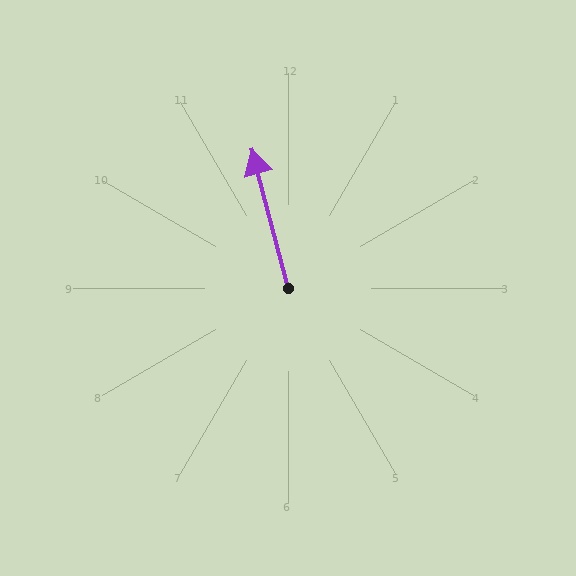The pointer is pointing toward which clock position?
Roughly 12 o'clock.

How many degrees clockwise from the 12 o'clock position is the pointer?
Approximately 345 degrees.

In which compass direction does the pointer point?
North.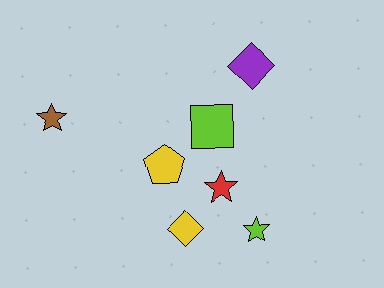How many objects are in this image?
There are 7 objects.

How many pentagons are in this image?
There is 1 pentagon.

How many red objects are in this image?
There is 1 red object.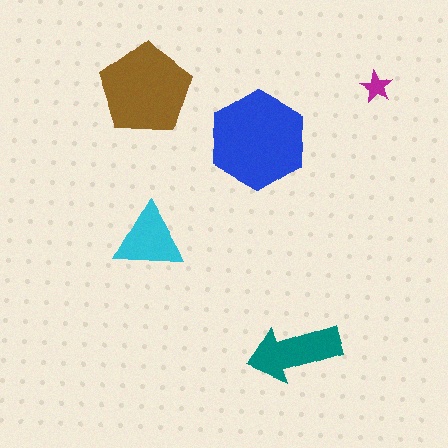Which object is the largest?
The blue hexagon.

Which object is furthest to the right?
The magenta star is rightmost.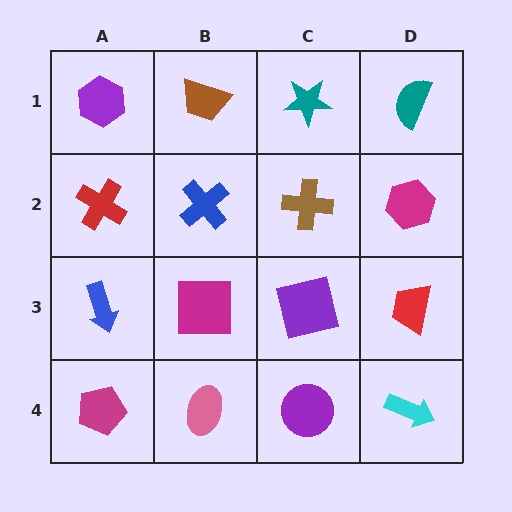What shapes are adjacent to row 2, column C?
A teal star (row 1, column C), a purple square (row 3, column C), a blue cross (row 2, column B), a magenta hexagon (row 2, column D).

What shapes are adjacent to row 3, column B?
A blue cross (row 2, column B), a pink ellipse (row 4, column B), a blue arrow (row 3, column A), a purple square (row 3, column C).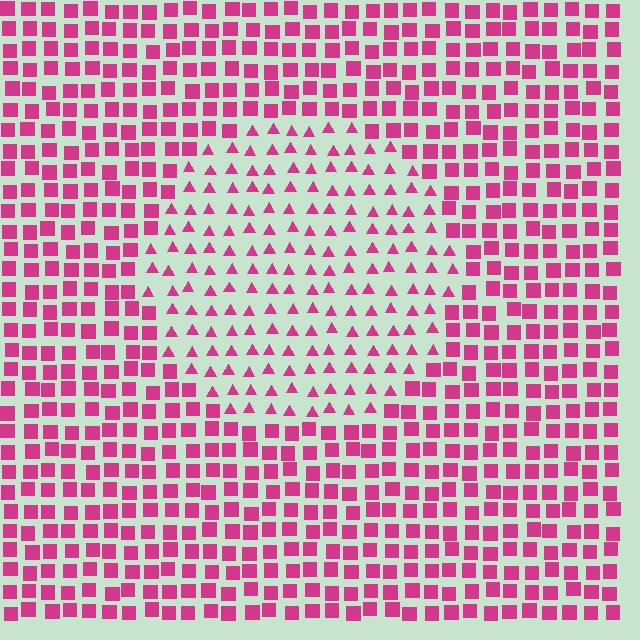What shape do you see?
I see a circle.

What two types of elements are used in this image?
The image uses triangles inside the circle region and squares outside it.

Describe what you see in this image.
The image is filled with small magenta elements arranged in a uniform grid. A circle-shaped region contains triangles, while the surrounding area contains squares. The boundary is defined purely by the change in element shape.